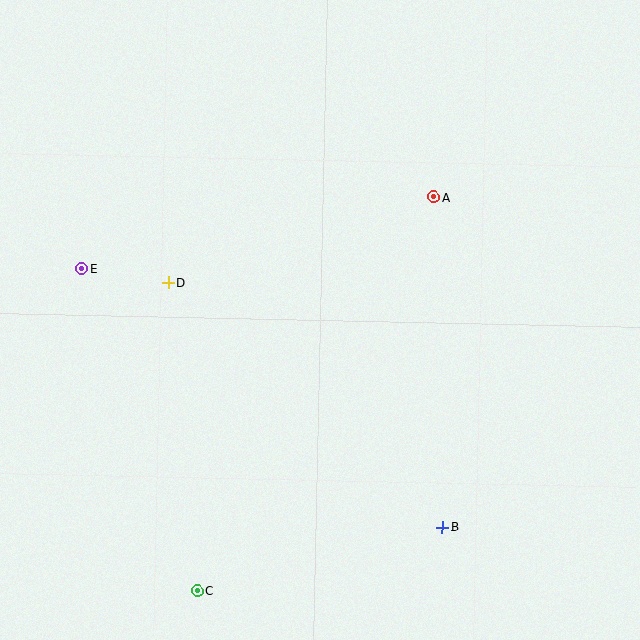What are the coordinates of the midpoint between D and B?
The midpoint between D and B is at (305, 405).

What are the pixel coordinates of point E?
Point E is at (82, 269).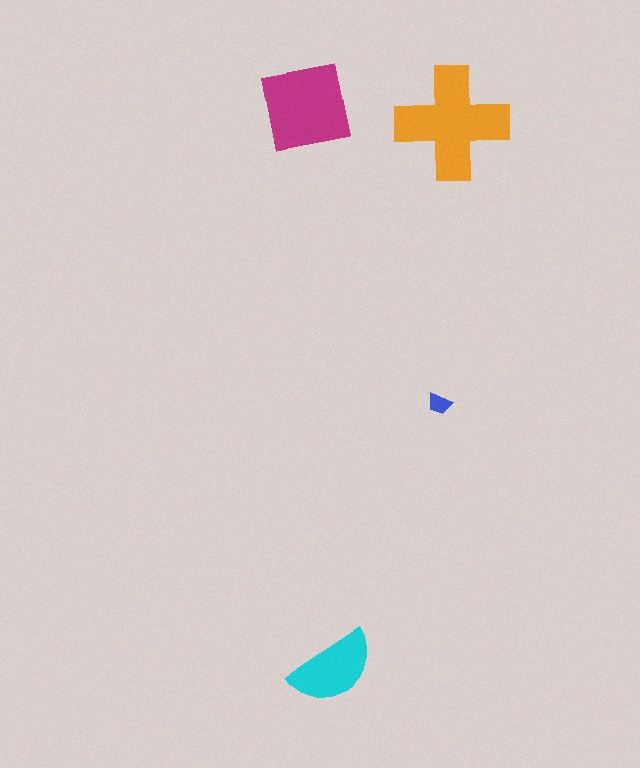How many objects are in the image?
There are 4 objects in the image.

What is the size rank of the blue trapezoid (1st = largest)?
4th.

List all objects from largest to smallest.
The orange cross, the magenta square, the cyan semicircle, the blue trapezoid.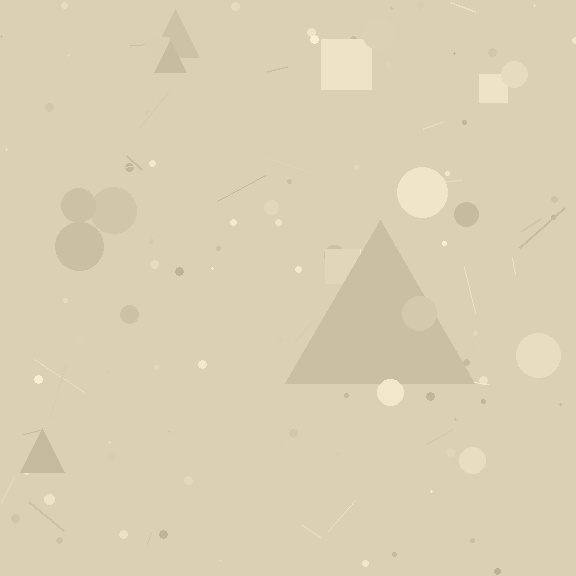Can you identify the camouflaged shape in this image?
The camouflaged shape is a triangle.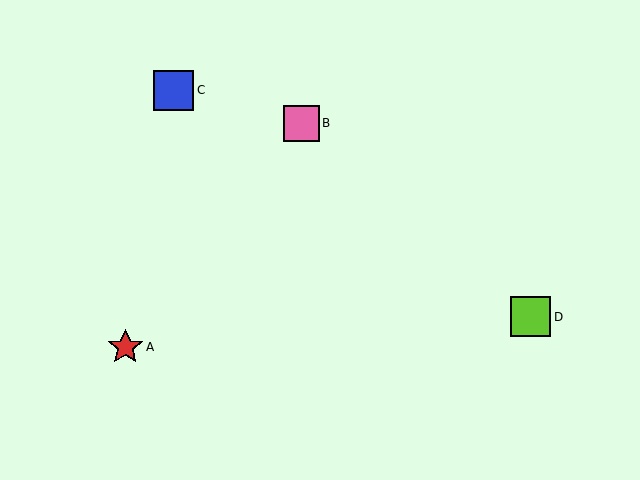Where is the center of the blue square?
The center of the blue square is at (174, 90).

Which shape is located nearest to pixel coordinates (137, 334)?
The red star (labeled A) at (125, 347) is nearest to that location.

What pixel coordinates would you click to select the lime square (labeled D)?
Click at (531, 317) to select the lime square D.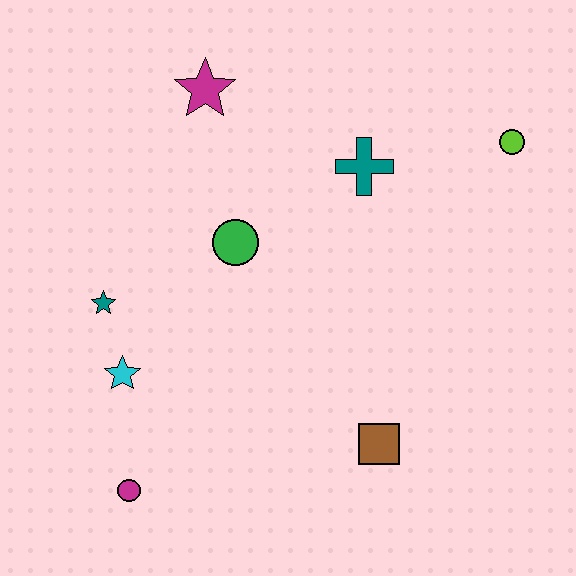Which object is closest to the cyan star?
The teal star is closest to the cyan star.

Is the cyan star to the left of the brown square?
Yes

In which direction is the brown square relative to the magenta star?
The brown square is below the magenta star.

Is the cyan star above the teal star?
No